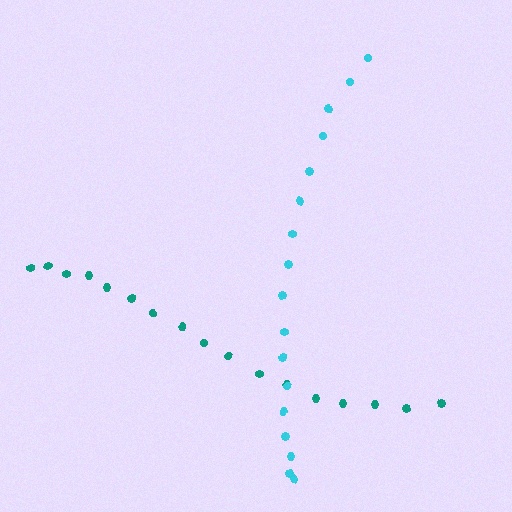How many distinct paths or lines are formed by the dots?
There are 2 distinct paths.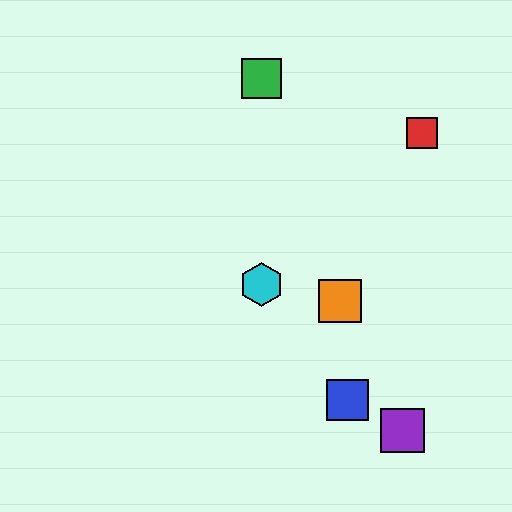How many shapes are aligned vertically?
3 shapes (the green square, the yellow hexagon, the cyan hexagon) are aligned vertically.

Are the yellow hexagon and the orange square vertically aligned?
No, the yellow hexagon is at x≈261 and the orange square is at x≈340.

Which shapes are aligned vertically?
The green square, the yellow hexagon, the cyan hexagon are aligned vertically.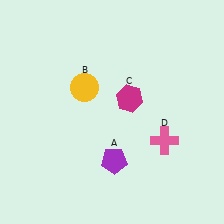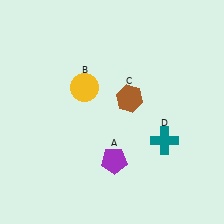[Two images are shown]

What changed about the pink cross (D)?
In Image 1, D is pink. In Image 2, it changed to teal.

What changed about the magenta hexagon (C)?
In Image 1, C is magenta. In Image 2, it changed to brown.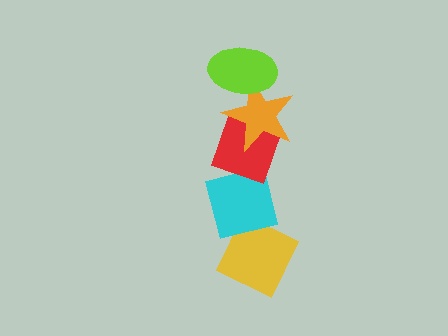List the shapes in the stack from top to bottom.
From top to bottom: the lime ellipse, the orange star, the red diamond, the cyan square, the yellow diamond.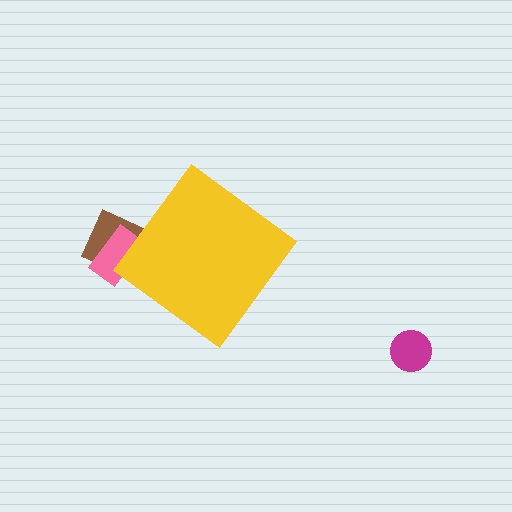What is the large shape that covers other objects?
A yellow diamond.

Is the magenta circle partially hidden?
No, the magenta circle is fully visible.